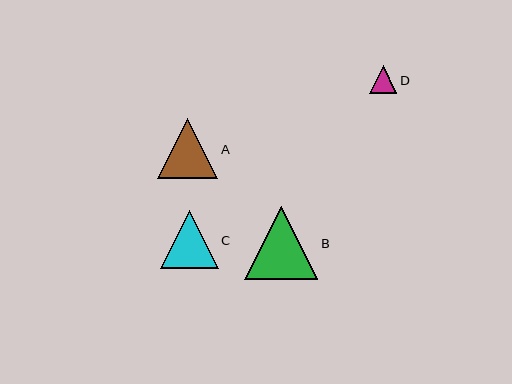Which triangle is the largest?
Triangle B is the largest with a size of approximately 73 pixels.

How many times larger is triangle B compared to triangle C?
Triangle B is approximately 1.3 times the size of triangle C.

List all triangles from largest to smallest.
From largest to smallest: B, A, C, D.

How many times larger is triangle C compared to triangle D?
Triangle C is approximately 2.1 times the size of triangle D.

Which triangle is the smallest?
Triangle D is the smallest with a size of approximately 28 pixels.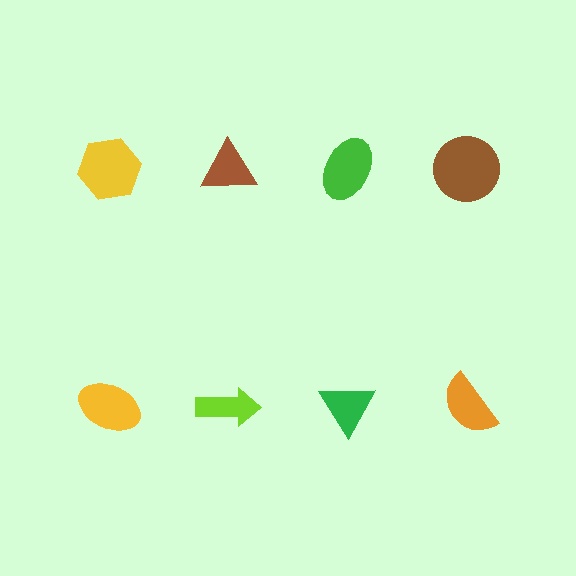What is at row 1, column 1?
A yellow hexagon.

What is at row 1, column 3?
A green ellipse.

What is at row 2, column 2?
A lime arrow.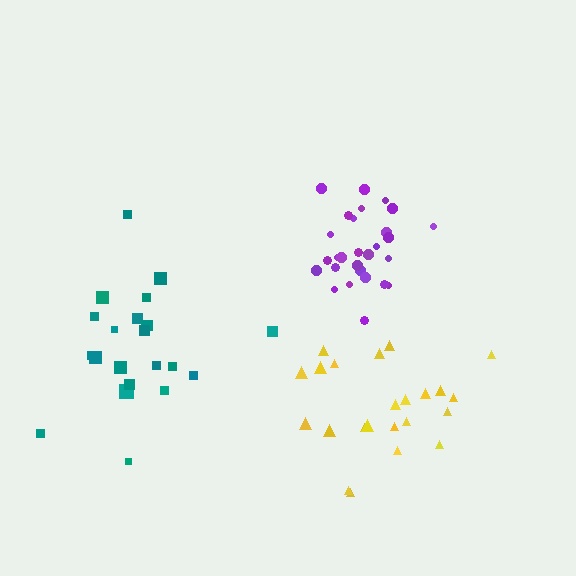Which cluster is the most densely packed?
Purple.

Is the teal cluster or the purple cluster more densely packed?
Purple.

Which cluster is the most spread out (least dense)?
Teal.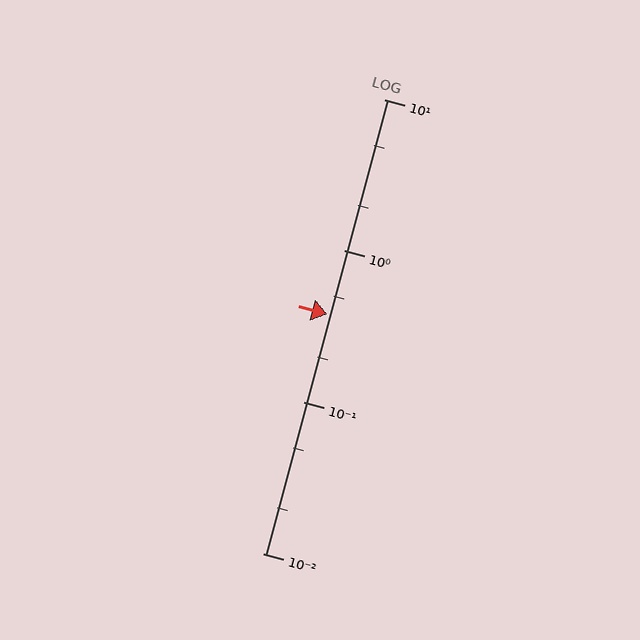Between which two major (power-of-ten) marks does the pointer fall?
The pointer is between 0.1 and 1.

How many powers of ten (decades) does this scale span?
The scale spans 3 decades, from 0.01 to 10.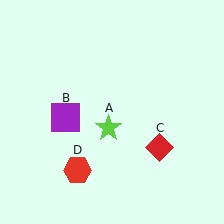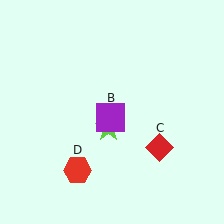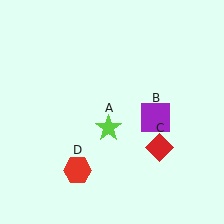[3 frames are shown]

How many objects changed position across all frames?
1 object changed position: purple square (object B).